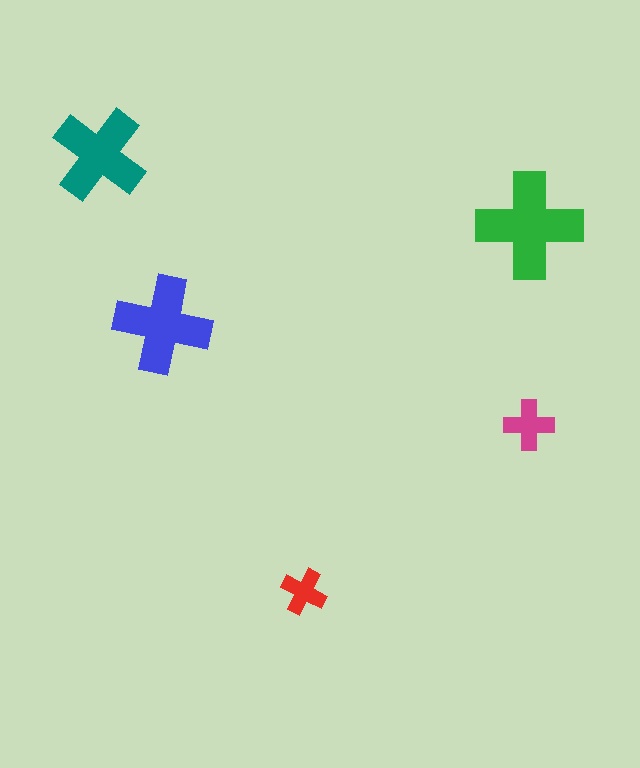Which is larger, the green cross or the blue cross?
The green one.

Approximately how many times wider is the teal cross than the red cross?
About 2 times wider.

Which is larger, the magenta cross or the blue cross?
The blue one.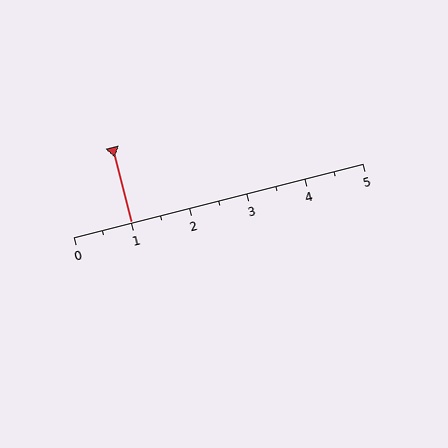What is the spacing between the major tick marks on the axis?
The major ticks are spaced 1 apart.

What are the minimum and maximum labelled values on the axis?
The axis runs from 0 to 5.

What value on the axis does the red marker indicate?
The marker indicates approximately 1.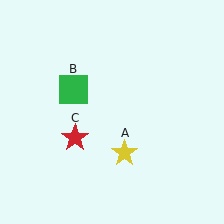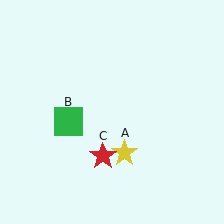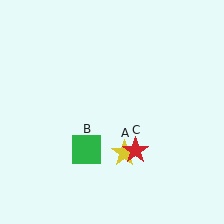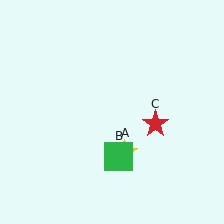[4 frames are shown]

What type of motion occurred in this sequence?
The green square (object B), red star (object C) rotated counterclockwise around the center of the scene.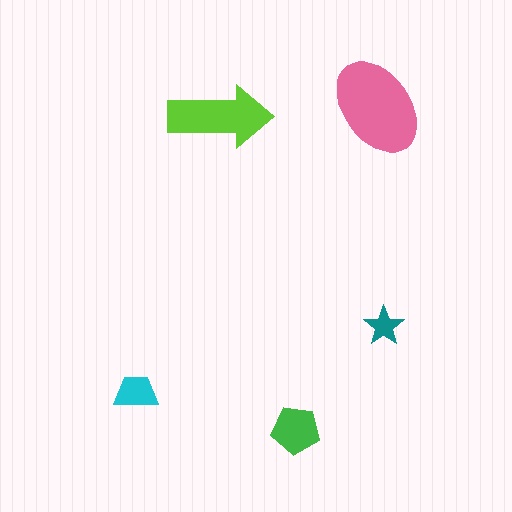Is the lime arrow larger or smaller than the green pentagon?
Larger.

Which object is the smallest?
The teal star.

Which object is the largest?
The pink ellipse.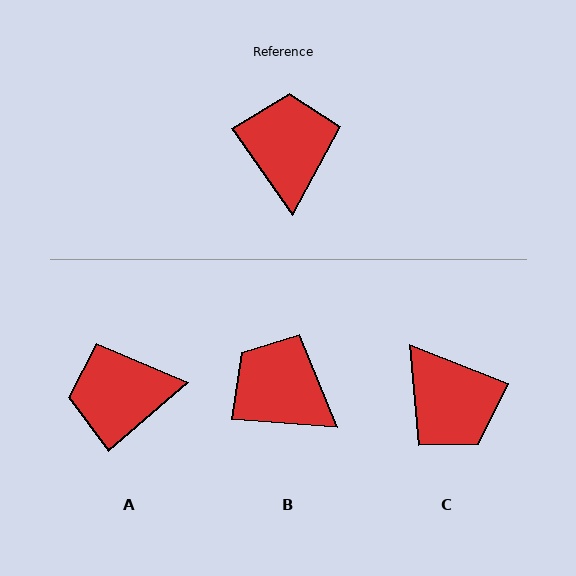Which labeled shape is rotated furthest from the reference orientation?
C, about 147 degrees away.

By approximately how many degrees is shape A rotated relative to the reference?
Approximately 95 degrees counter-clockwise.